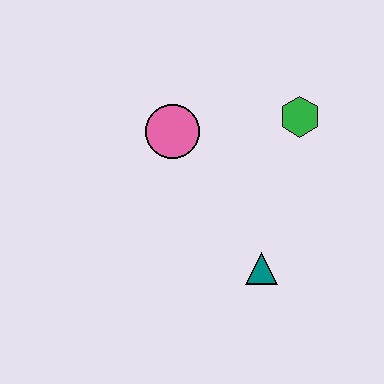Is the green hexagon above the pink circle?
Yes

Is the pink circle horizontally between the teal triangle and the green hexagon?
No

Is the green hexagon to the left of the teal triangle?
No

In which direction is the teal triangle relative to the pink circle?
The teal triangle is below the pink circle.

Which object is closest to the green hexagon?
The pink circle is closest to the green hexagon.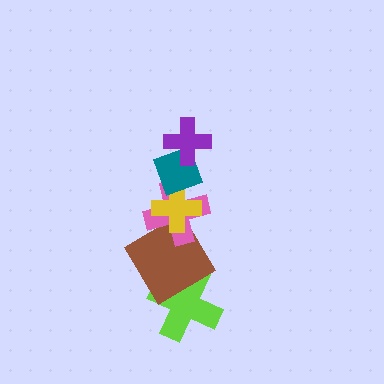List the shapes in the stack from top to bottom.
From top to bottom: the purple cross, the teal diamond, the yellow cross, the pink cross, the brown diamond, the lime cross.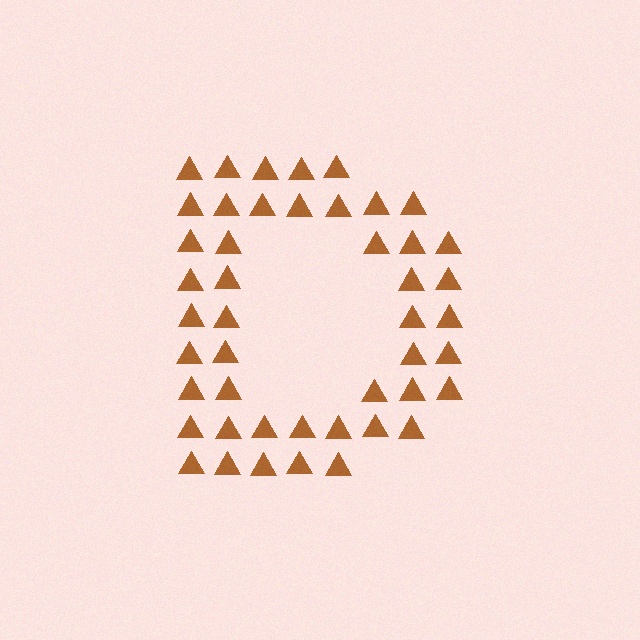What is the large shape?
The large shape is the letter D.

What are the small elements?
The small elements are triangles.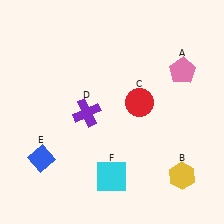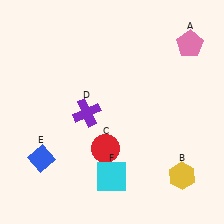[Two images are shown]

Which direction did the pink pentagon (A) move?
The pink pentagon (A) moved up.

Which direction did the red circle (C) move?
The red circle (C) moved down.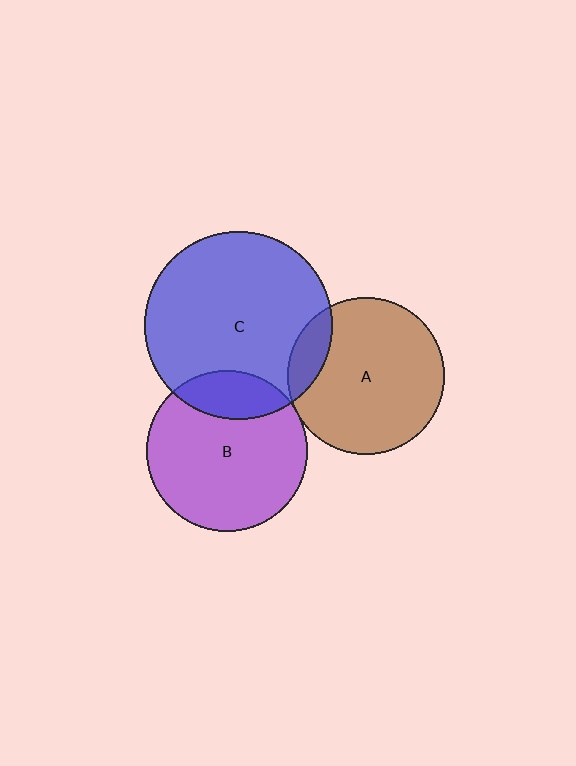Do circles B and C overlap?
Yes.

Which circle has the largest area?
Circle C (blue).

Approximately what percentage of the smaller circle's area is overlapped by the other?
Approximately 20%.